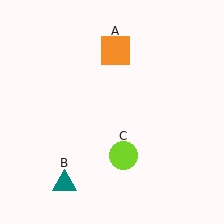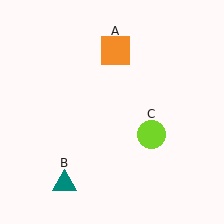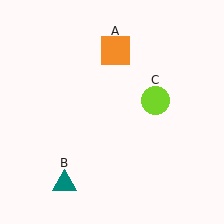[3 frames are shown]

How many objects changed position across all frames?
1 object changed position: lime circle (object C).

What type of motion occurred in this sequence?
The lime circle (object C) rotated counterclockwise around the center of the scene.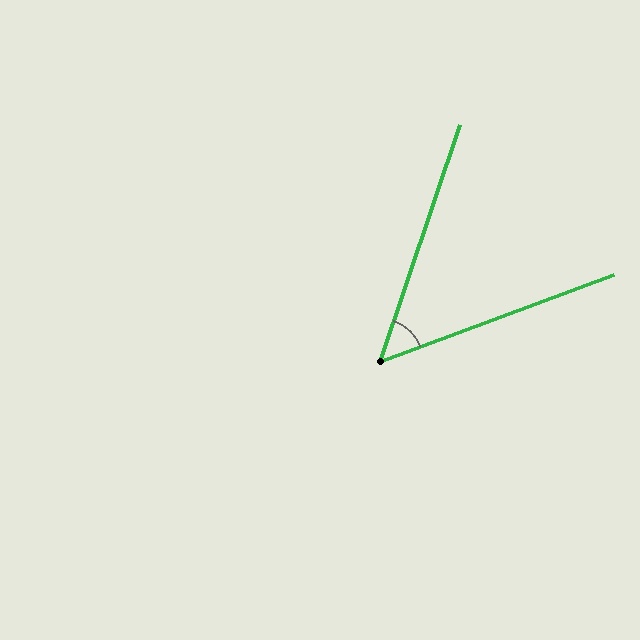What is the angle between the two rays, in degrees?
Approximately 51 degrees.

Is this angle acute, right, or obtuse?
It is acute.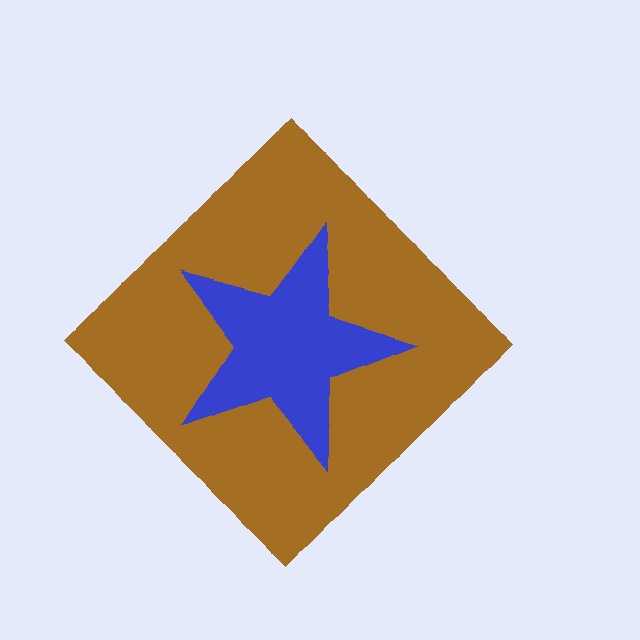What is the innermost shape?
The blue star.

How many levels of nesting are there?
2.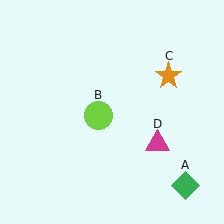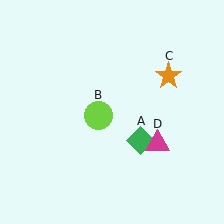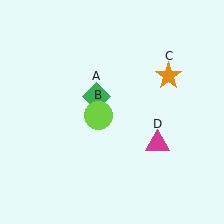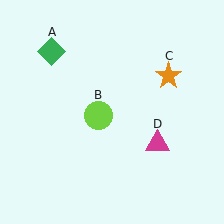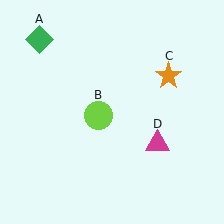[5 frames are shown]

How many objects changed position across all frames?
1 object changed position: green diamond (object A).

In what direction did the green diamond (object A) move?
The green diamond (object A) moved up and to the left.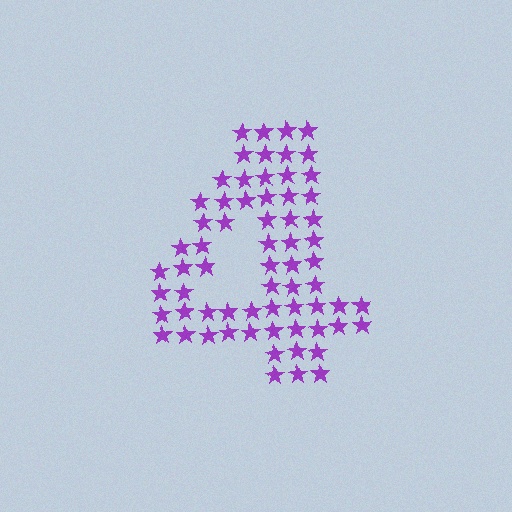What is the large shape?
The large shape is the digit 4.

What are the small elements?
The small elements are stars.